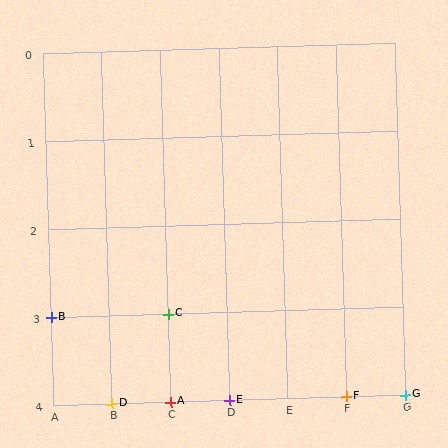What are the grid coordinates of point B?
Point B is at grid coordinates (A, 3).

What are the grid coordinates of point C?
Point C is at grid coordinates (C, 3).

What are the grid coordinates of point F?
Point F is at grid coordinates (F, 4).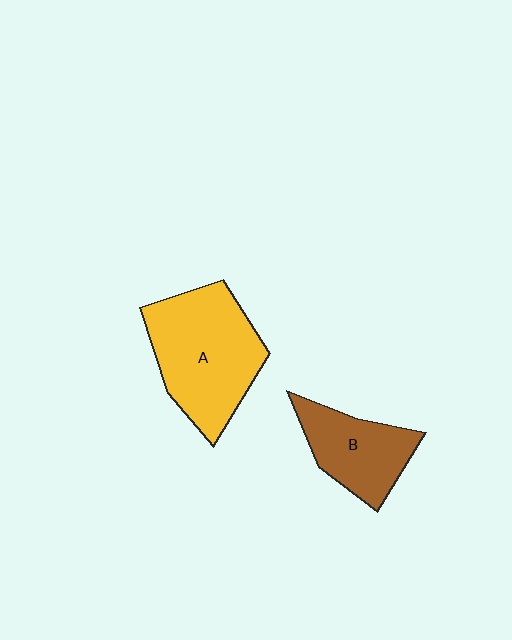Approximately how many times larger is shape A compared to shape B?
Approximately 1.6 times.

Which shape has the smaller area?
Shape B (brown).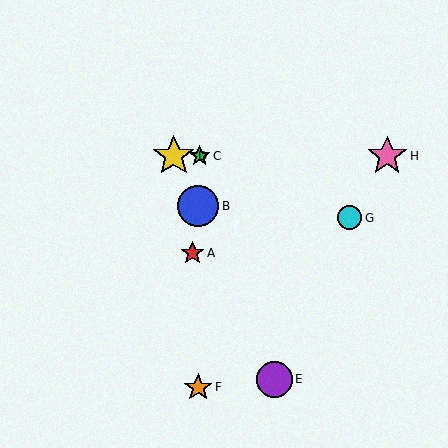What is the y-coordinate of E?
Object E is at y≈379.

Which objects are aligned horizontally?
Objects C, D, H are aligned horizontally.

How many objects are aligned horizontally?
3 objects (C, D, H) are aligned horizontally.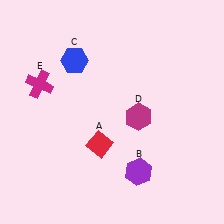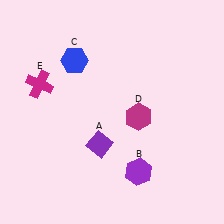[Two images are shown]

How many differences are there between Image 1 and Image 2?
There is 1 difference between the two images.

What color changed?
The diamond (A) changed from red in Image 1 to purple in Image 2.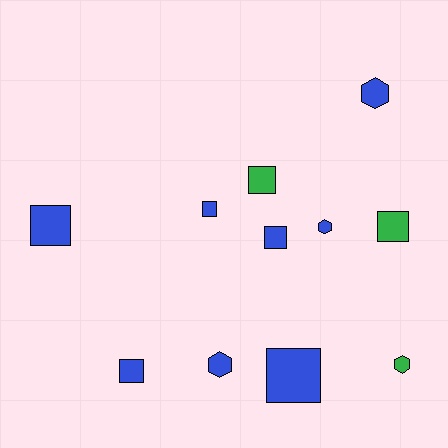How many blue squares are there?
There are 5 blue squares.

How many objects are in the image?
There are 11 objects.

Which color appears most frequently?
Blue, with 8 objects.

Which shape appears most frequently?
Square, with 7 objects.